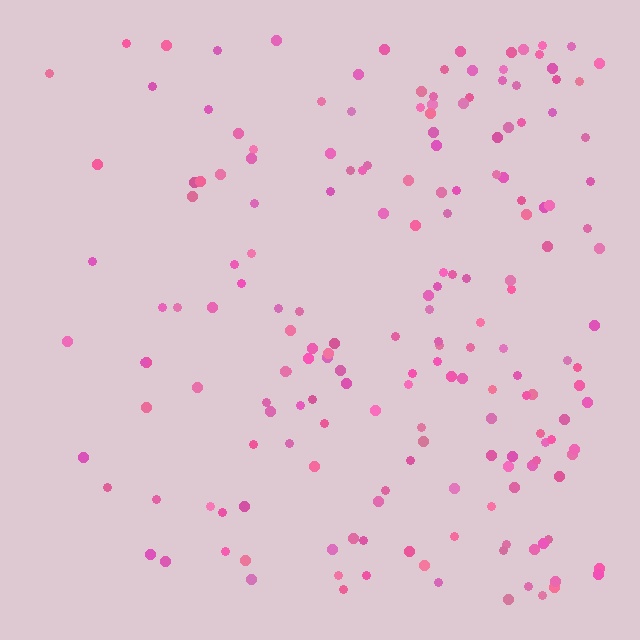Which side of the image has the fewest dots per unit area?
The left.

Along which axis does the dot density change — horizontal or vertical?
Horizontal.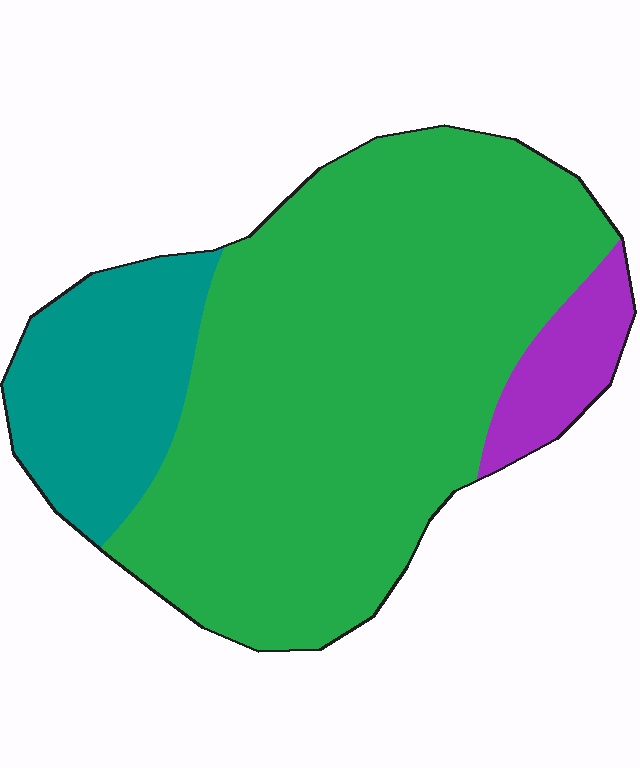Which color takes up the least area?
Purple, at roughly 10%.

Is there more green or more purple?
Green.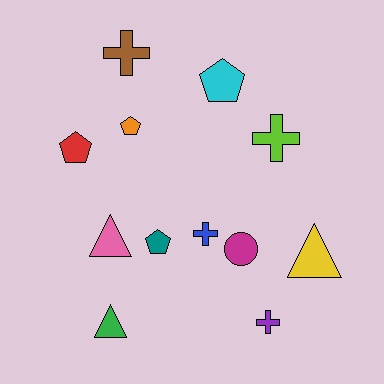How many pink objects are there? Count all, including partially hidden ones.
There is 1 pink object.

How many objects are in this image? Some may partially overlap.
There are 12 objects.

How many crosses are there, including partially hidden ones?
There are 4 crosses.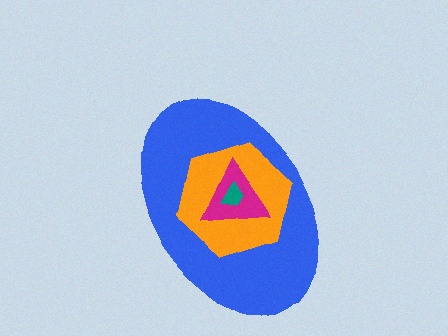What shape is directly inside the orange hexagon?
The magenta triangle.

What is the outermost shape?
The blue ellipse.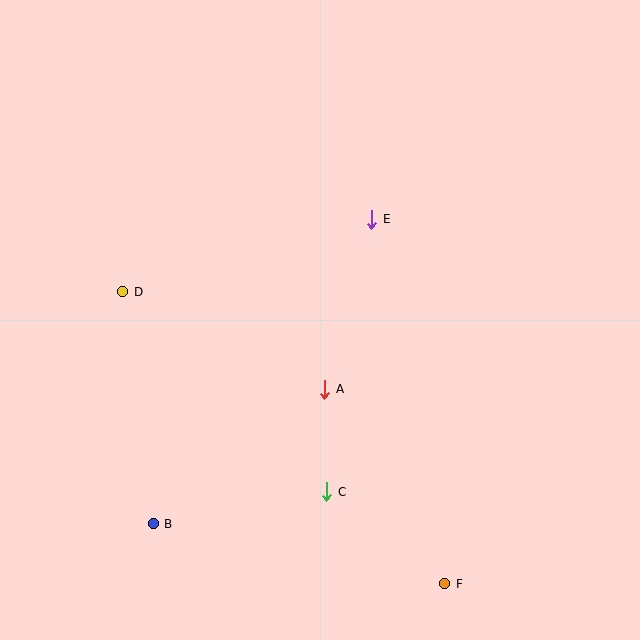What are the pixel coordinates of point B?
Point B is at (153, 524).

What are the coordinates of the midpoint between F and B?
The midpoint between F and B is at (299, 554).